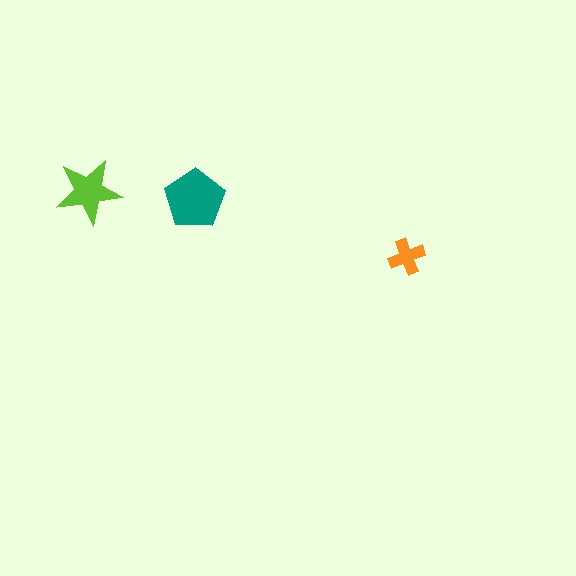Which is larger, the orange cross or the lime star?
The lime star.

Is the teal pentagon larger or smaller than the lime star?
Larger.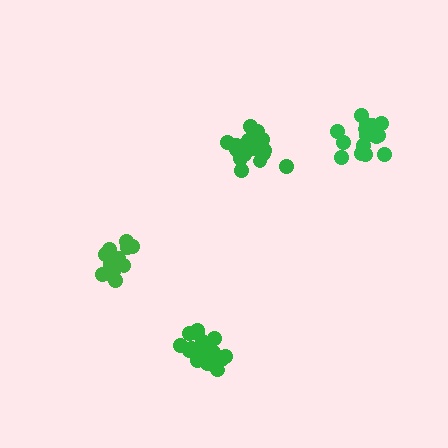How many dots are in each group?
Group 1: 19 dots, Group 2: 15 dots, Group 3: 17 dots, Group 4: 21 dots (72 total).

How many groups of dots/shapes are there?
There are 4 groups.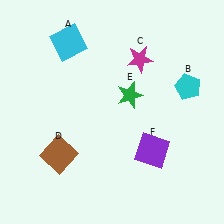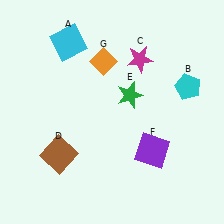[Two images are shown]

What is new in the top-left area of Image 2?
An orange diamond (G) was added in the top-left area of Image 2.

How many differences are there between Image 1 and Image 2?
There is 1 difference between the two images.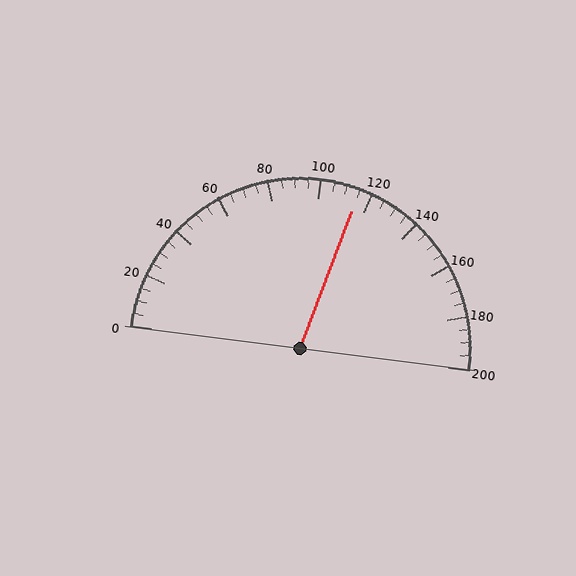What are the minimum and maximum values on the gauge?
The gauge ranges from 0 to 200.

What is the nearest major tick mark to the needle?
The nearest major tick mark is 120.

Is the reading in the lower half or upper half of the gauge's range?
The reading is in the upper half of the range (0 to 200).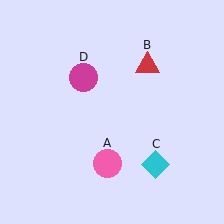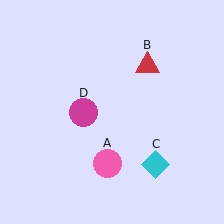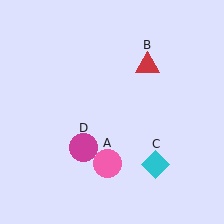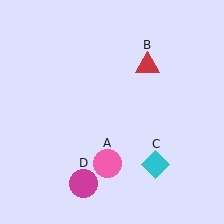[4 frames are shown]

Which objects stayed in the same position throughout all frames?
Pink circle (object A) and red triangle (object B) and cyan diamond (object C) remained stationary.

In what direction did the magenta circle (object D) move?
The magenta circle (object D) moved down.